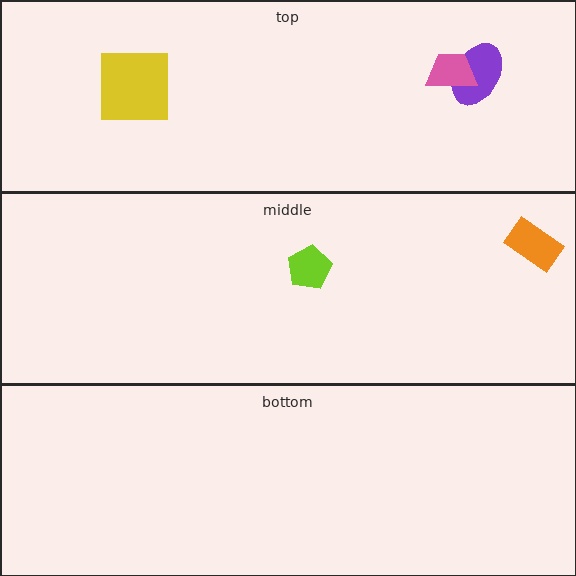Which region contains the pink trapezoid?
The top region.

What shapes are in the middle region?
The lime pentagon, the orange rectangle.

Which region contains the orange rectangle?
The middle region.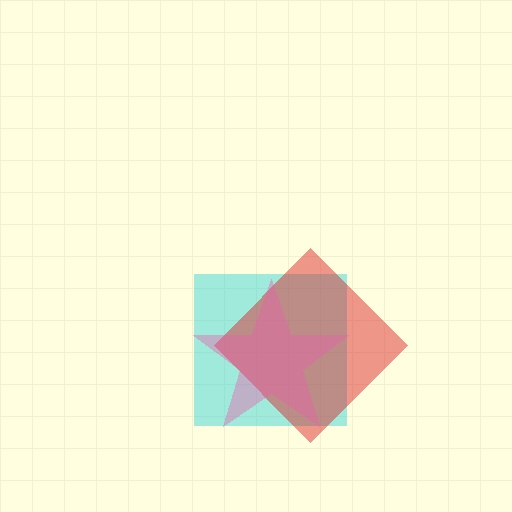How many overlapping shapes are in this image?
There are 3 overlapping shapes in the image.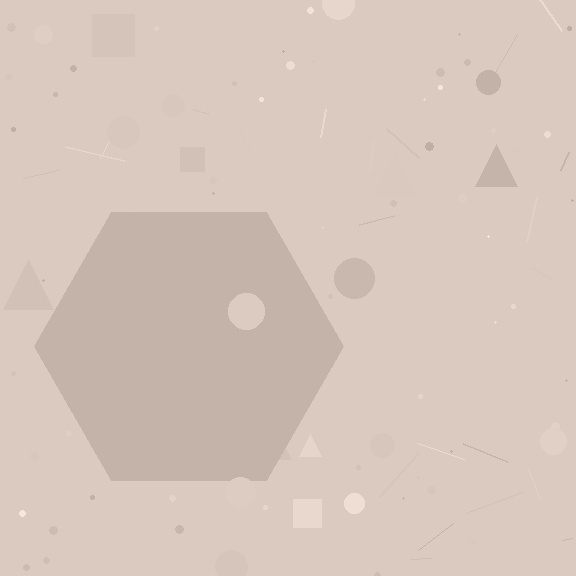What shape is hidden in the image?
A hexagon is hidden in the image.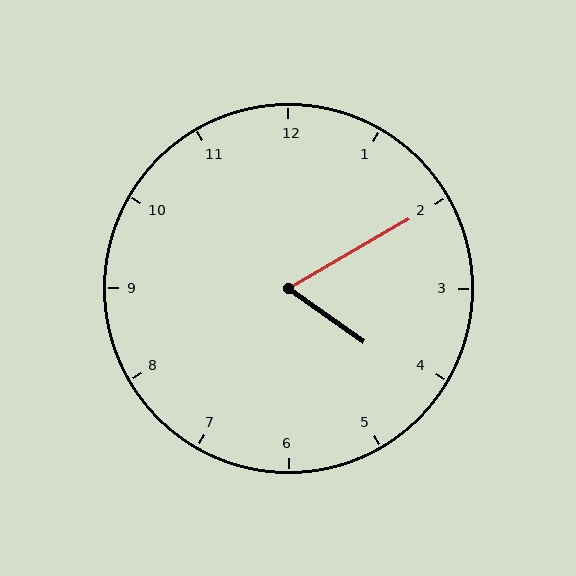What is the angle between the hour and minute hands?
Approximately 65 degrees.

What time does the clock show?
4:10.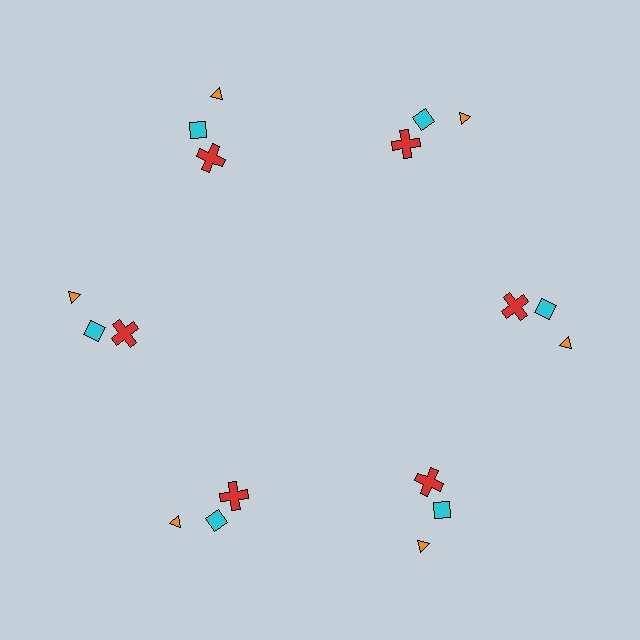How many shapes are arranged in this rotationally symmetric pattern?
There are 18 shapes, arranged in 6 groups of 3.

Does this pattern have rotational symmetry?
Yes, this pattern has 6-fold rotational symmetry. It looks the same after rotating 60 degrees around the center.